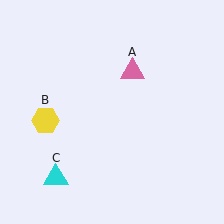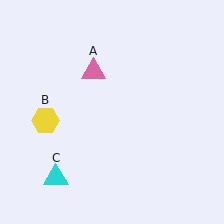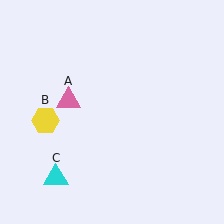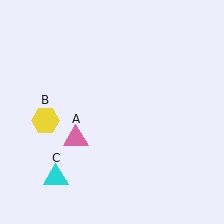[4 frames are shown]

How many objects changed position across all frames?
1 object changed position: pink triangle (object A).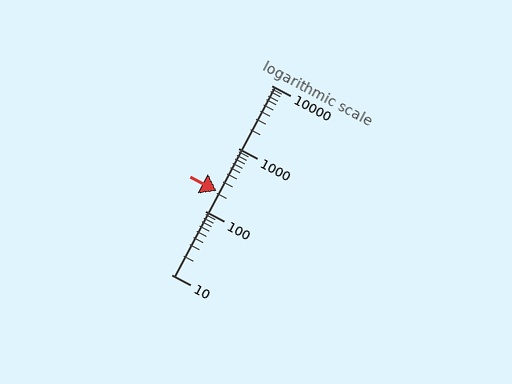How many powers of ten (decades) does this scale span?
The scale spans 3 decades, from 10 to 10000.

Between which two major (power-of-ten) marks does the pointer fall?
The pointer is between 100 and 1000.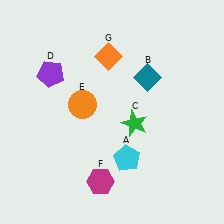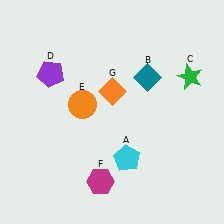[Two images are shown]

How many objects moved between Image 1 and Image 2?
2 objects moved between the two images.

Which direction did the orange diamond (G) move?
The orange diamond (G) moved down.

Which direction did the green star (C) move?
The green star (C) moved right.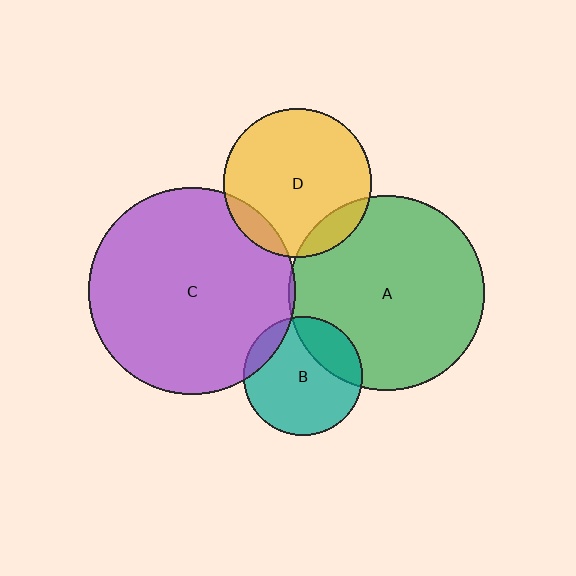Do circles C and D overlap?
Yes.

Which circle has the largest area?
Circle C (purple).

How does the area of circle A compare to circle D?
Approximately 1.7 times.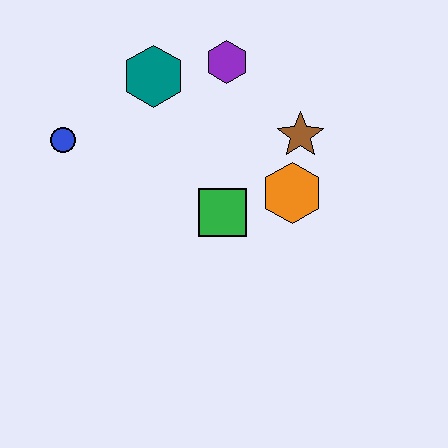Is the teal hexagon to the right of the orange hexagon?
No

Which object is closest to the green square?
The orange hexagon is closest to the green square.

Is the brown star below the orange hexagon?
No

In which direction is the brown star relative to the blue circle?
The brown star is to the right of the blue circle.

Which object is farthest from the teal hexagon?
The orange hexagon is farthest from the teal hexagon.